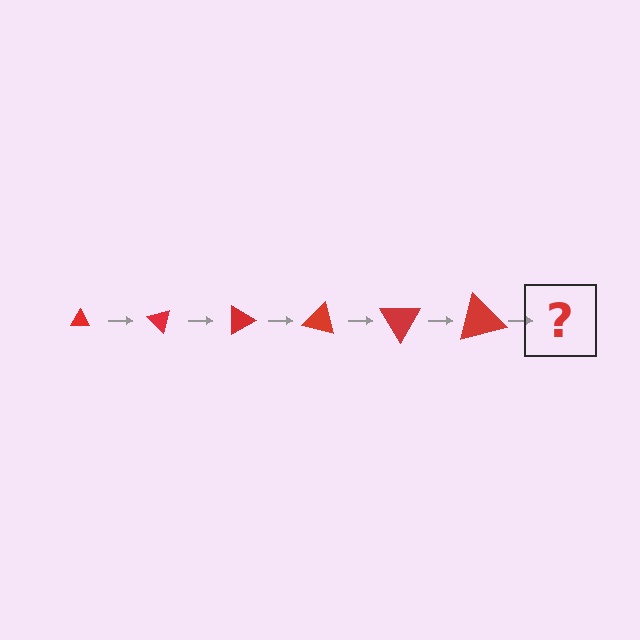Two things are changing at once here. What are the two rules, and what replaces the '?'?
The two rules are that the triangle grows larger each step and it rotates 45 degrees each step. The '?' should be a triangle, larger than the previous one and rotated 270 degrees from the start.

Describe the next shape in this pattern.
It should be a triangle, larger than the previous one and rotated 270 degrees from the start.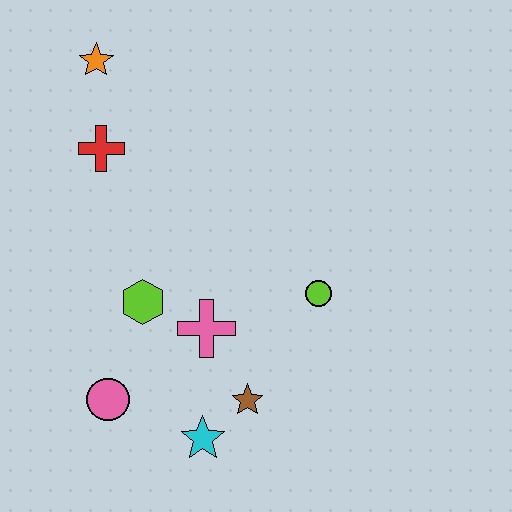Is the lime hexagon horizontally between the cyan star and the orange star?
Yes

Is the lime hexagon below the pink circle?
No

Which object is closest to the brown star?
The cyan star is closest to the brown star.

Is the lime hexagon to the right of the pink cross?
No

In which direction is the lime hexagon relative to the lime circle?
The lime hexagon is to the left of the lime circle.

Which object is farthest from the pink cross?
The orange star is farthest from the pink cross.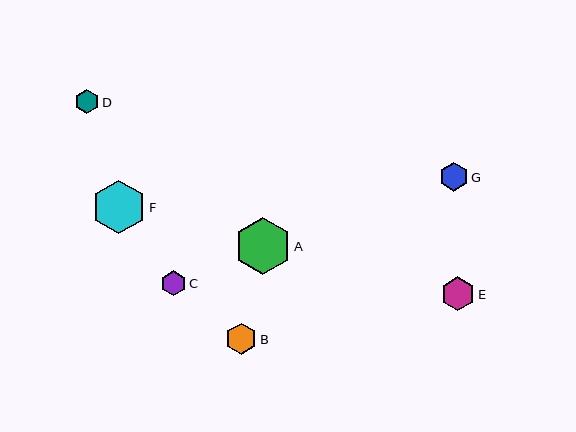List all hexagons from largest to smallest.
From largest to smallest: A, F, E, B, G, C, D.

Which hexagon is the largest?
Hexagon A is the largest with a size of approximately 57 pixels.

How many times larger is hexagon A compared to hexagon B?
Hexagon A is approximately 1.8 times the size of hexagon B.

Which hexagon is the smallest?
Hexagon D is the smallest with a size of approximately 24 pixels.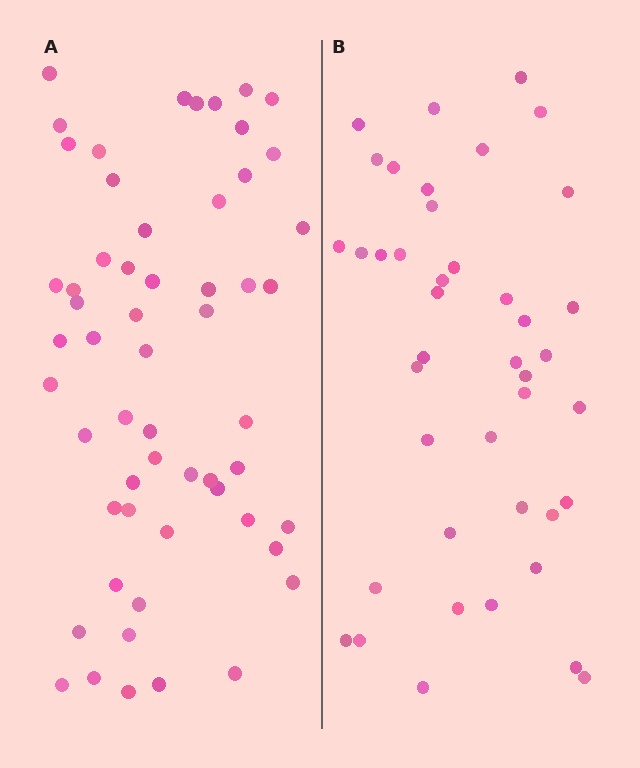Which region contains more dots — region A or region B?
Region A (the left region) has more dots.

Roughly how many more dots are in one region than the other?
Region A has approximately 15 more dots than region B.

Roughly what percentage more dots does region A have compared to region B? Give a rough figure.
About 35% more.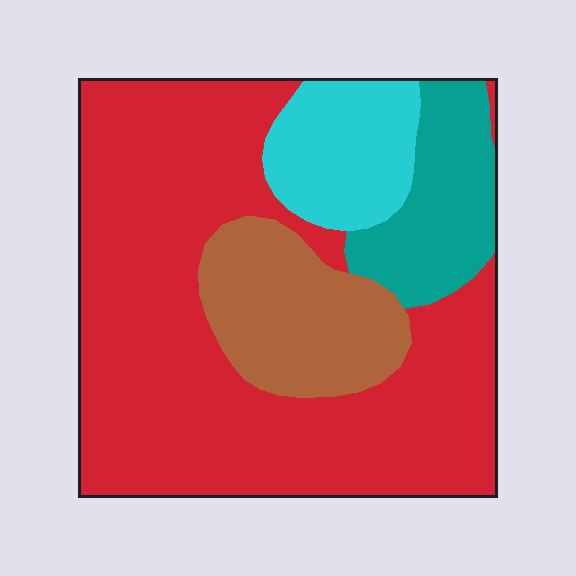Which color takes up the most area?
Red, at roughly 60%.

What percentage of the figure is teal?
Teal covers roughly 10% of the figure.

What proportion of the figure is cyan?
Cyan covers 11% of the figure.